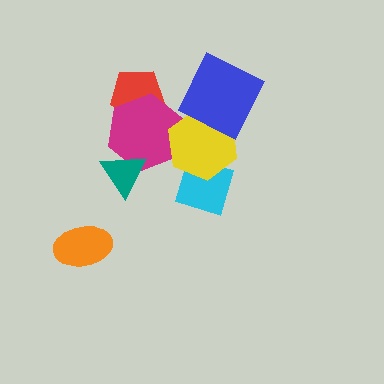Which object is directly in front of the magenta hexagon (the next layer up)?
The yellow hexagon is directly in front of the magenta hexagon.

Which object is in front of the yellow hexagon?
The blue diamond is in front of the yellow hexagon.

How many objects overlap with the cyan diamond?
1 object overlaps with the cyan diamond.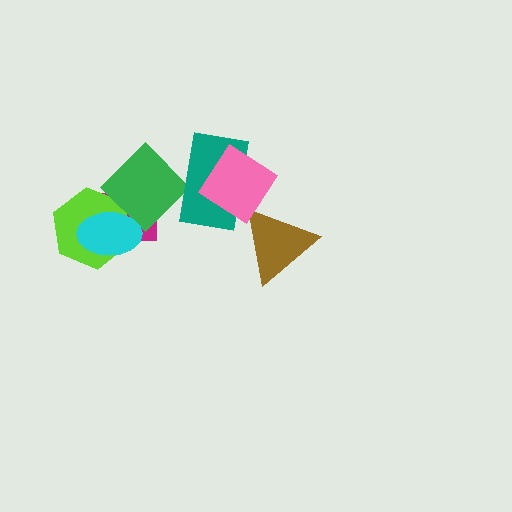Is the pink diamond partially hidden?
No, no other shape covers it.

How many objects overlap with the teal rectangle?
2 objects overlap with the teal rectangle.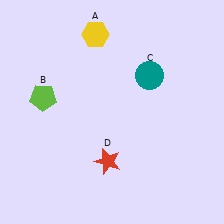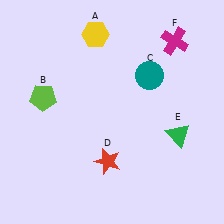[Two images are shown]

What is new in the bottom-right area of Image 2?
A green triangle (E) was added in the bottom-right area of Image 2.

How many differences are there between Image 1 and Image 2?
There are 2 differences between the two images.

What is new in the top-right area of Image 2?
A magenta cross (F) was added in the top-right area of Image 2.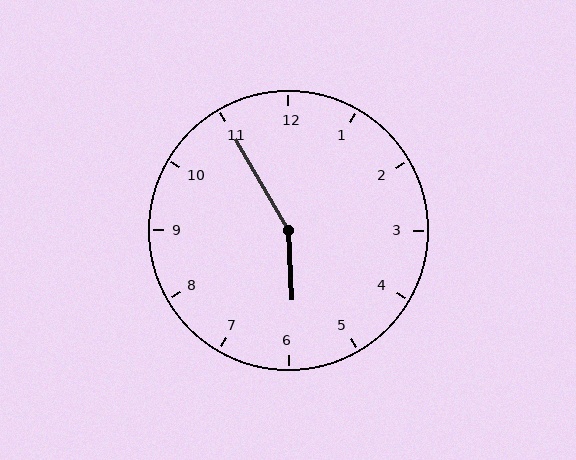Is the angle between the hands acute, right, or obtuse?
It is obtuse.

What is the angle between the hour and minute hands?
Approximately 152 degrees.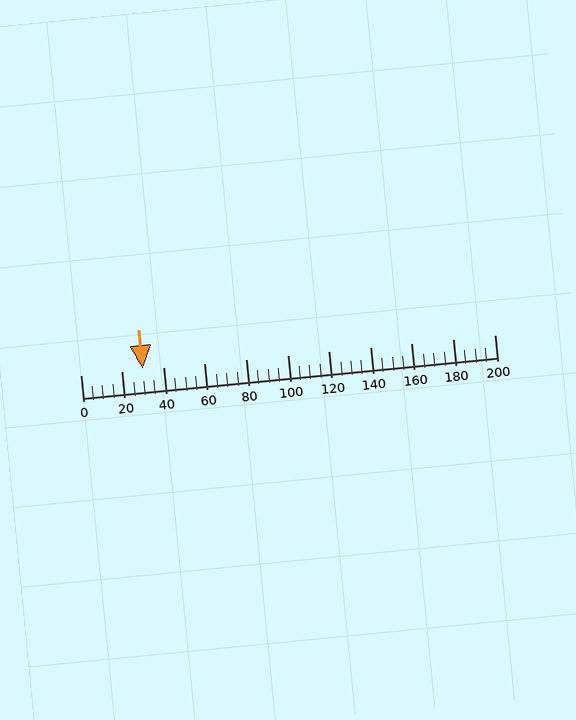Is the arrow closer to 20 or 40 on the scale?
The arrow is closer to 40.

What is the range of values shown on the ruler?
The ruler shows values from 0 to 200.